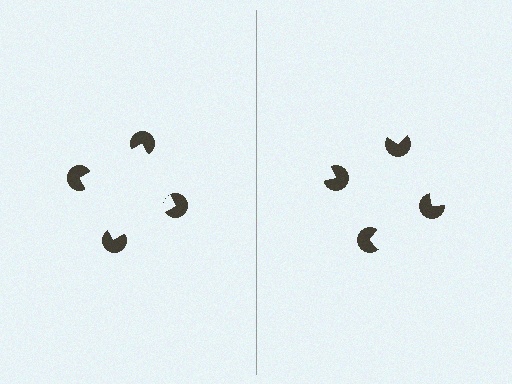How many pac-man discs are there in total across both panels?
8 — 4 on each side.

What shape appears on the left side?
An illusory square.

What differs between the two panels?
The pac-man discs are positioned identically on both sides; only the wedge orientations differ. On the left they align to a square; on the right they are misaligned.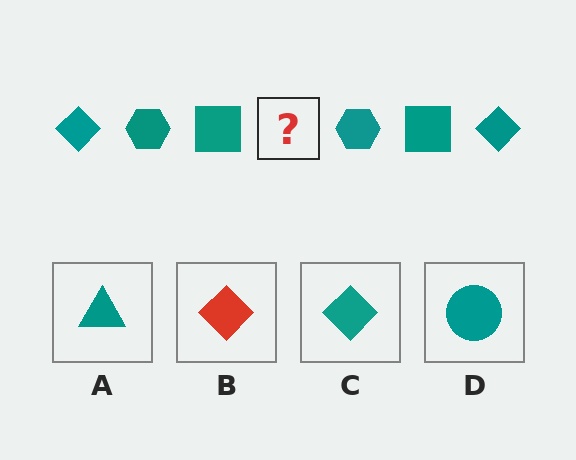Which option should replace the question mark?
Option C.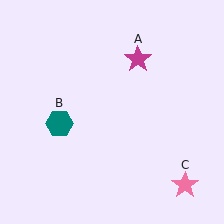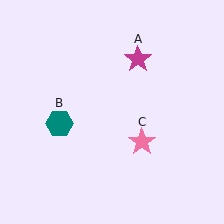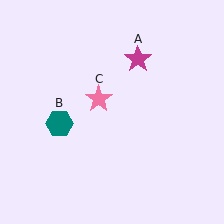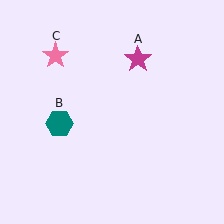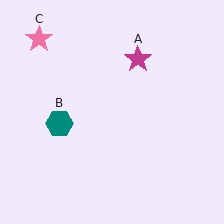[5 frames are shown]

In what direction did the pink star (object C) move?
The pink star (object C) moved up and to the left.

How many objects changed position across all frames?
1 object changed position: pink star (object C).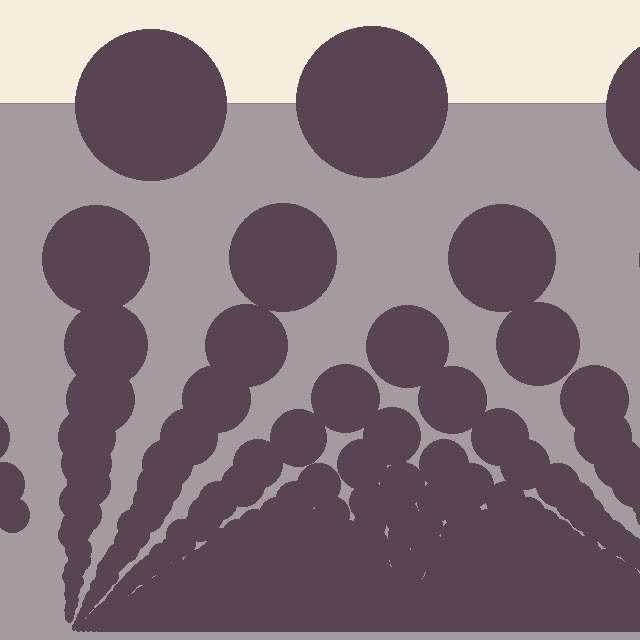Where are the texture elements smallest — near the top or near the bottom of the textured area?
Near the bottom.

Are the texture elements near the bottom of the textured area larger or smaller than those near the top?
Smaller. The gradient is inverted — elements near the bottom are smaller and denser.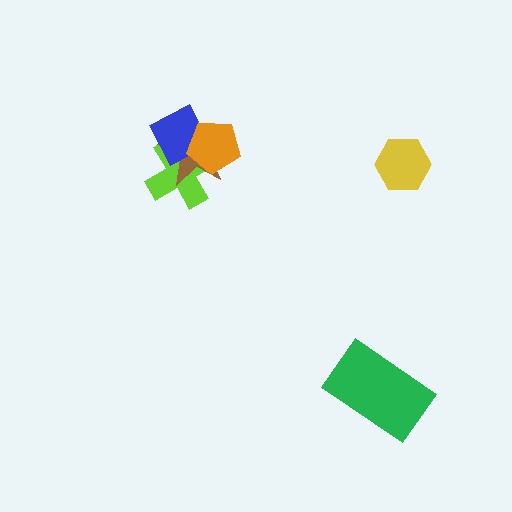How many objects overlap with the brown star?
3 objects overlap with the brown star.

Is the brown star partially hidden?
Yes, it is partially covered by another shape.